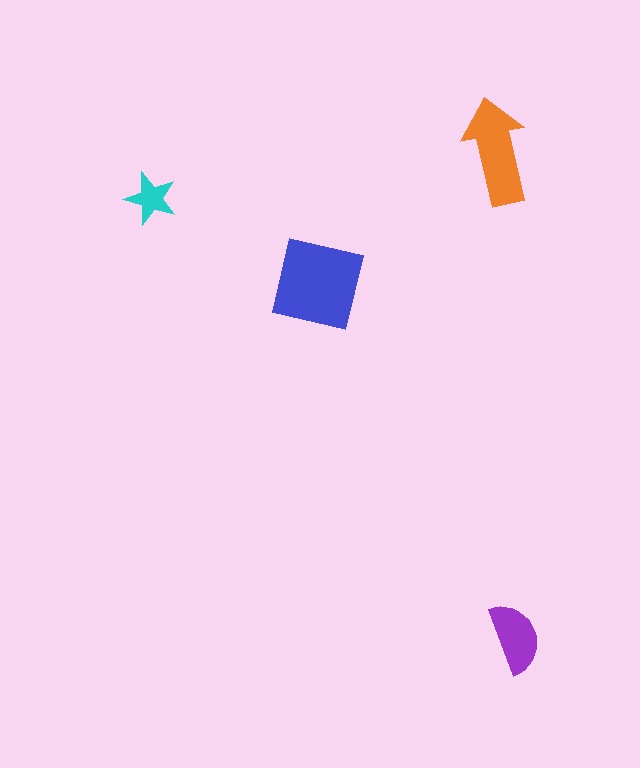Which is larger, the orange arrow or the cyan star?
The orange arrow.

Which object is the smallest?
The cyan star.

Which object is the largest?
The blue square.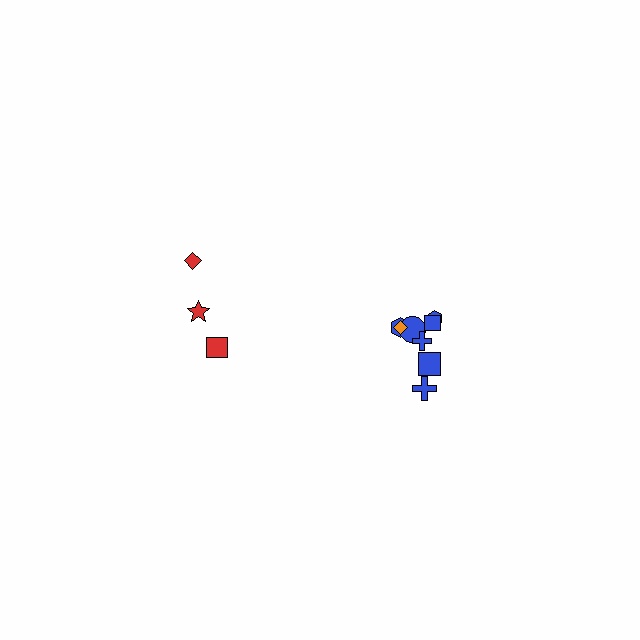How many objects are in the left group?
There are 3 objects.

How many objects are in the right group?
There are 8 objects.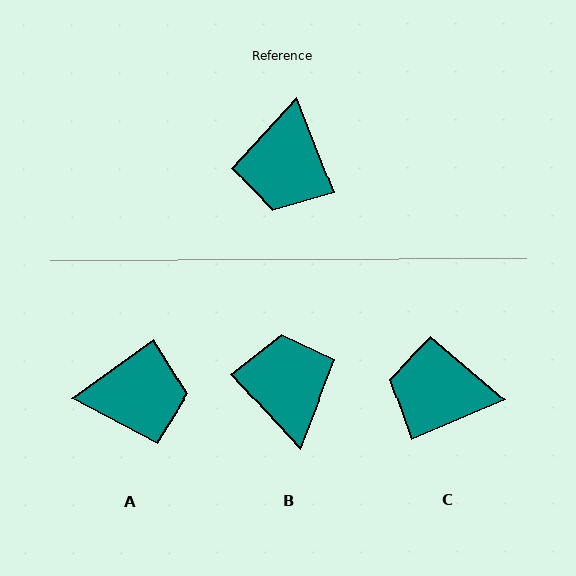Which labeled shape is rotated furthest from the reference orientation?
B, about 158 degrees away.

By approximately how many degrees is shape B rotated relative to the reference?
Approximately 158 degrees clockwise.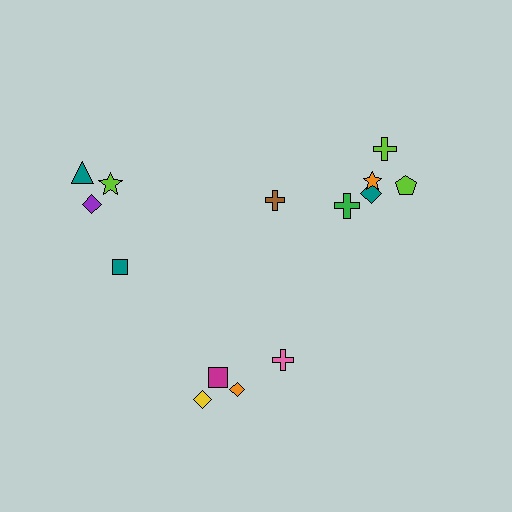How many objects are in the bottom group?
There are 4 objects.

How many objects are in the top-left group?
There are 4 objects.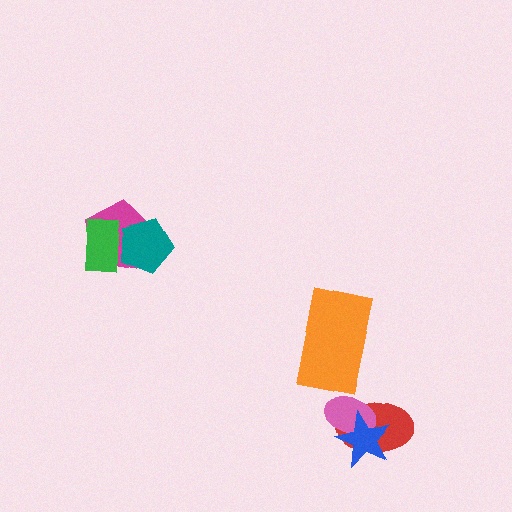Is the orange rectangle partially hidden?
No, no other shape covers it.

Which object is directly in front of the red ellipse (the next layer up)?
The pink ellipse is directly in front of the red ellipse.